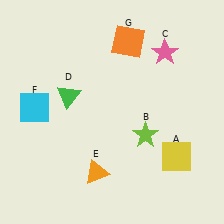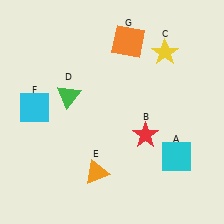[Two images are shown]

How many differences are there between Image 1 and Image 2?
There are 3 differences between the two images.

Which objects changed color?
A changed from yellow to cyan. B changed from lime to red. C changed from pink to yellow.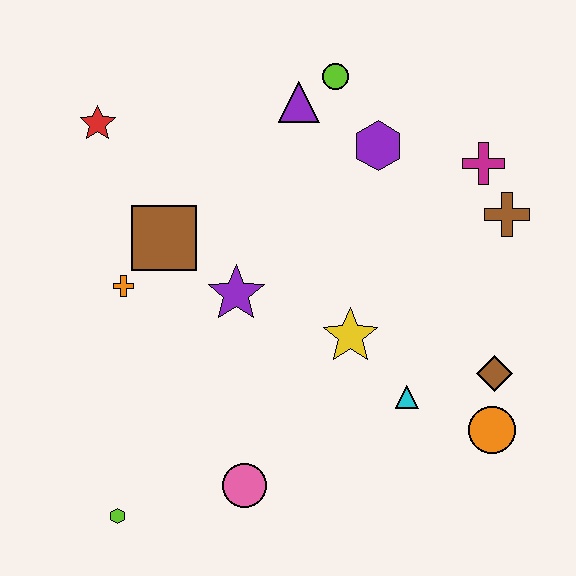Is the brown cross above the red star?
No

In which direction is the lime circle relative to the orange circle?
The lime circle is above the orange circle.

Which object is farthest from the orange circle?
The red star is farthest from the orange circle.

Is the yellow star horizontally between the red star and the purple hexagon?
Yes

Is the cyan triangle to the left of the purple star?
No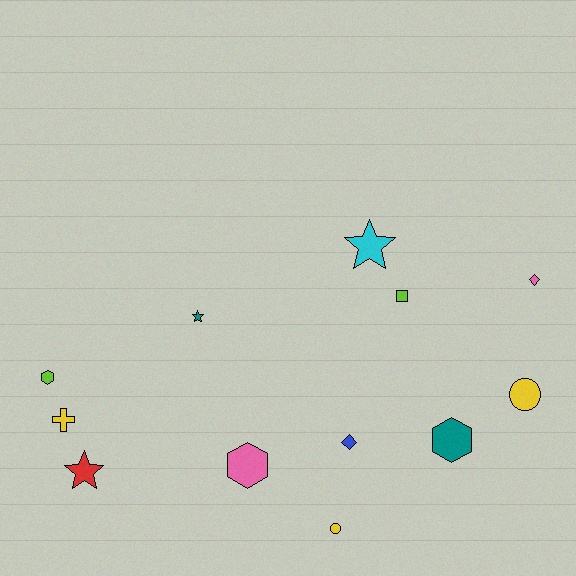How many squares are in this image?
There is 1 square.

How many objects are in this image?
There are 12 objects.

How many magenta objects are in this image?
There are no magenta objects.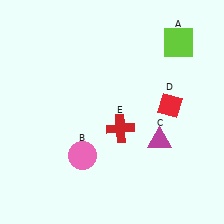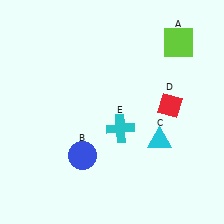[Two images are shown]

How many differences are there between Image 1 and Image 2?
There are 3 differences between the two images.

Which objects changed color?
B changed from pink to blue. C changed from magenta to cyan. E changed from red to cyan.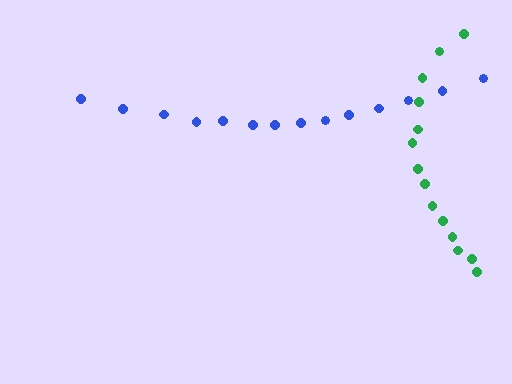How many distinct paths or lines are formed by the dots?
There are 2 distinct paths.